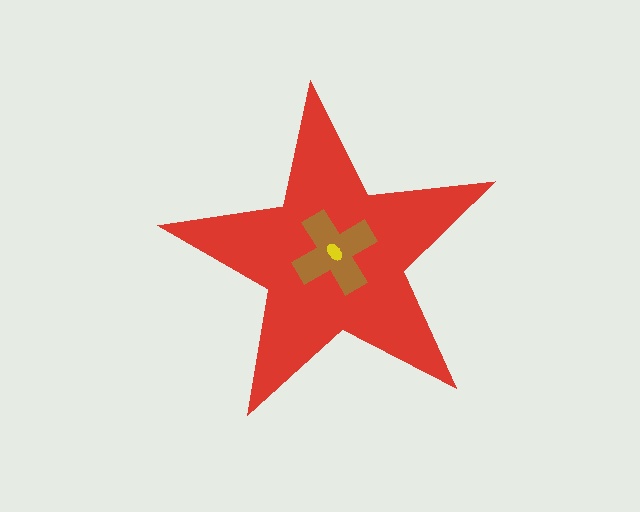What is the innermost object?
The yellow ellipse.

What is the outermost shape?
The red star.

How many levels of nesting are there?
3.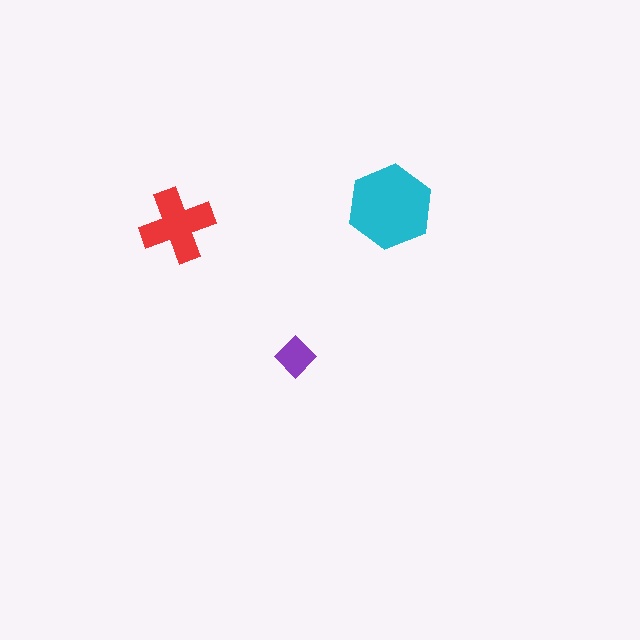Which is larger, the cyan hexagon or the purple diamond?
The cyan hexagon.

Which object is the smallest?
The purple diamond.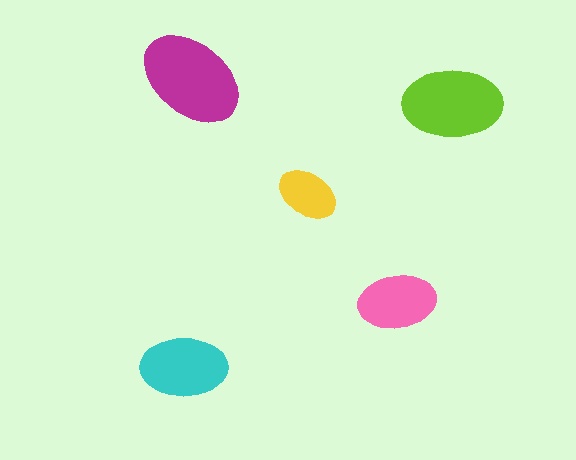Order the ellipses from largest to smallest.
the magenta one, the lime one, the cyan one, the pink one, the yellow one.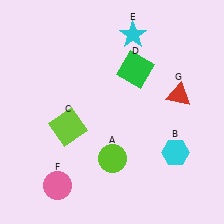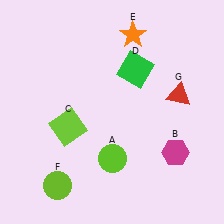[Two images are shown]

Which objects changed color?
B changed from cyan to magenta. E changed from cyan to orange. F changed from pink to lime.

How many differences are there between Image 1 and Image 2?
There are 3 differences between the two images.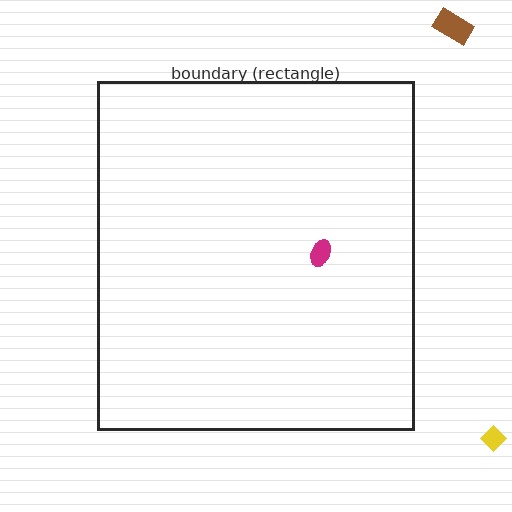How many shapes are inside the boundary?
1 inside, 2 outside.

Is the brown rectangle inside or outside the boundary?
Outside.